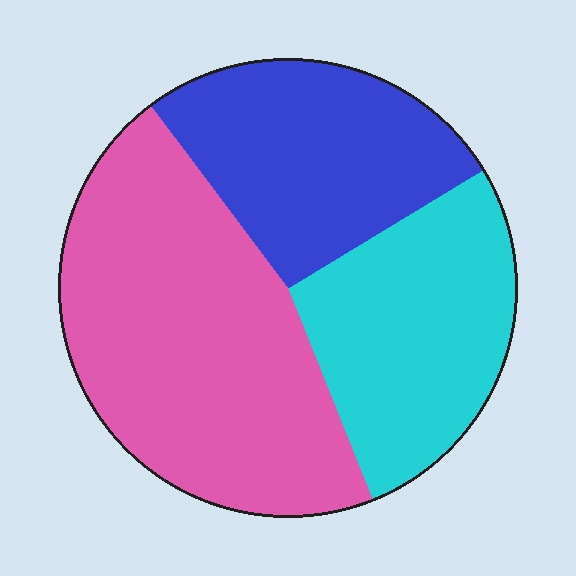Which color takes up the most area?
Pink, at roughly 45%.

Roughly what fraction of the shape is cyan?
Cyan takes up about one quarter (1/4) of the shape.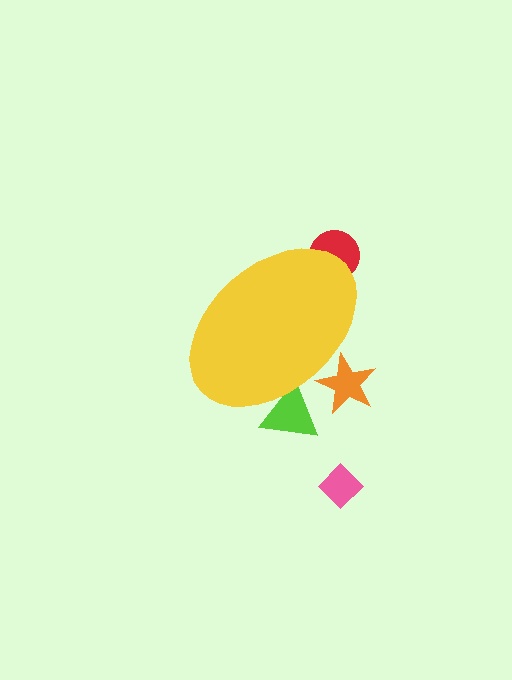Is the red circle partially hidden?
Yes, the red circle is partially hidden behind the yellow ellipse.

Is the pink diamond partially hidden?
No, the pink diamond is fully visible.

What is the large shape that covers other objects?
A yellow ellipse.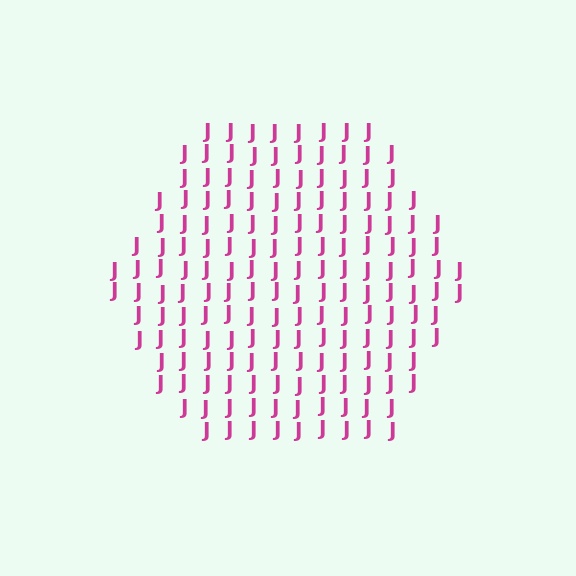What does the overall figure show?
The overall figure shows a hexagon.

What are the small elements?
The small elements are letter J's.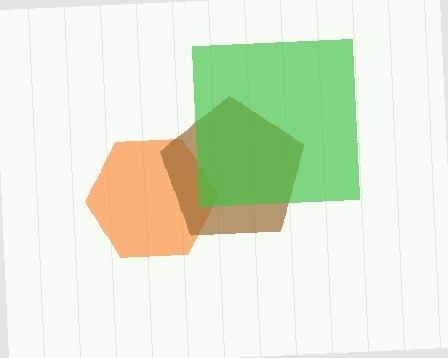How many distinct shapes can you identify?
There are 3 distinct shapes: an orange hexagon, a brown pentagon, a green square.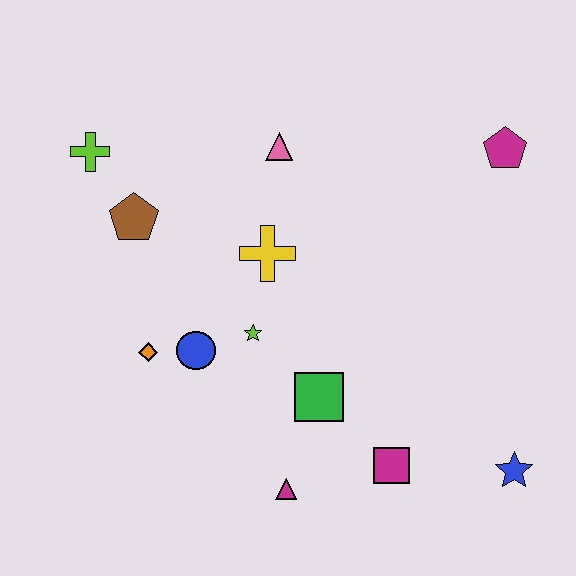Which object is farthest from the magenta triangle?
The magenta pentagon is farthest from the magenta triangle.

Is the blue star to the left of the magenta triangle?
No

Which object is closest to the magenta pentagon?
The pink triangle is closest to the magenta pentagon.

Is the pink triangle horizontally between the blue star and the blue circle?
Yes